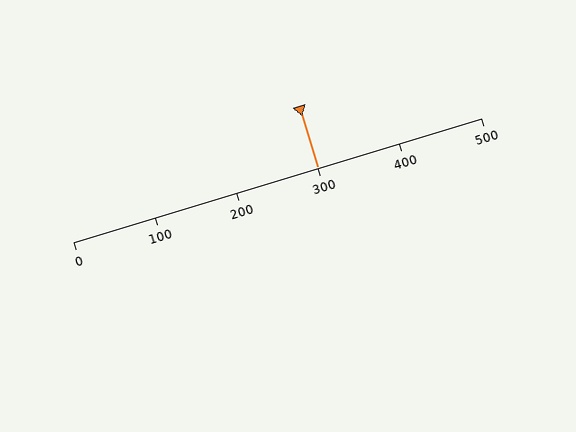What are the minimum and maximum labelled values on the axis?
The axis runs from 0 to 500.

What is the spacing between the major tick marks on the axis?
The major ticks are spaced 100 apart.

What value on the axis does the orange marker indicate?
The marker indicates approximately 300.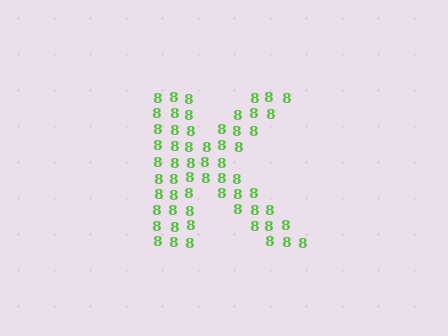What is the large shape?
The large shape is the letter K.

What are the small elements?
The small elements are digit 8's.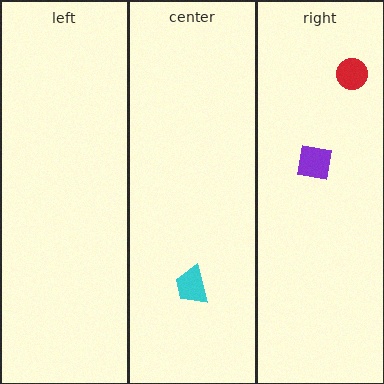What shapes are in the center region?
The cyan trapezoid.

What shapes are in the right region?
The purple square, the red circle.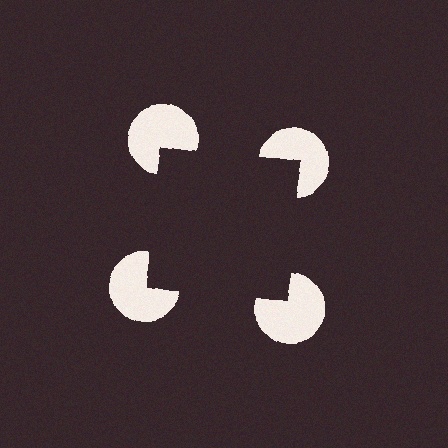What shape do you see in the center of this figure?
An illusory square — its edges are inferred from the aligned wedge cuts in the pac-man discs, not physically drawn.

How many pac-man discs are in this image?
There are 4 — one at each vertex of the illusory square.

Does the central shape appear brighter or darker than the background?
It typically appears slightly darker than the background, even though no actual brightness change is drawn.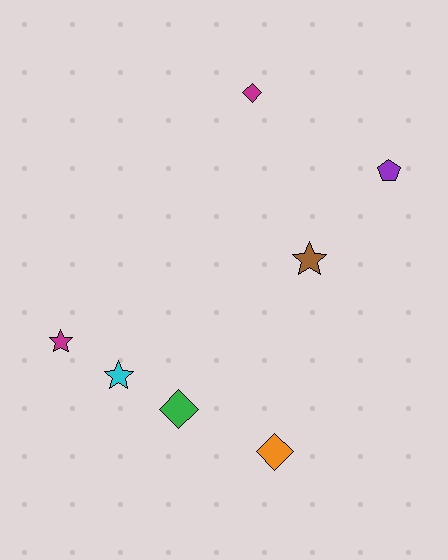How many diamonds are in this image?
There are 3 diamonds.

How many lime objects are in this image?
There are no lime objects.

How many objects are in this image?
There are 7 objects.